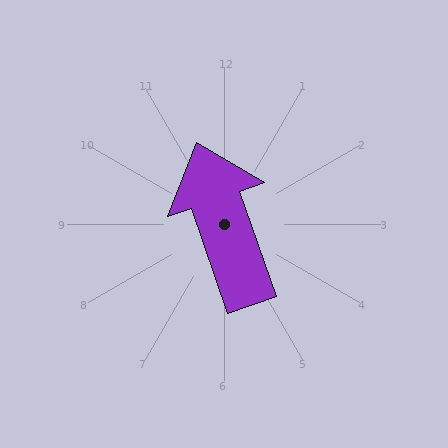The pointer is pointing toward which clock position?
Roughly 11 o'clock.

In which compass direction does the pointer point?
North.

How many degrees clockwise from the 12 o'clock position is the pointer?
Approximately 341 degrees.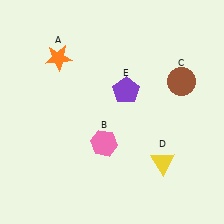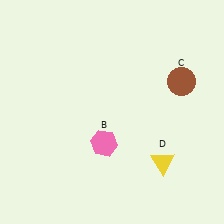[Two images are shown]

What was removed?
The orange star (A), the purple pentagon (E) were removed in Image 2.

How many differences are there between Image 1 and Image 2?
There are 2 differences between the two images.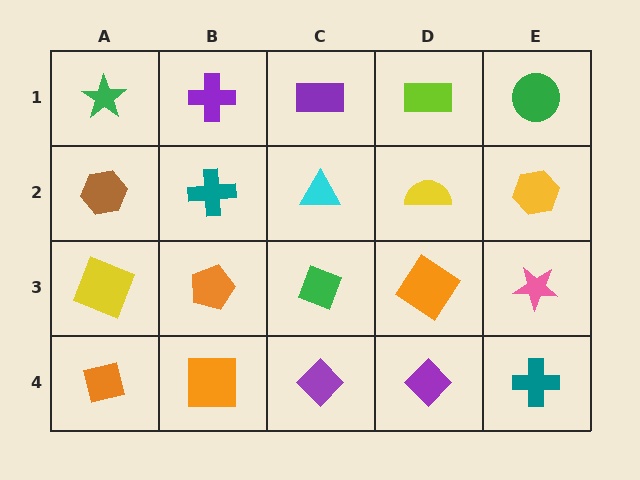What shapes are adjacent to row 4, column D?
An orange diamond (row 3, column D), a purple diamond (row 4, column C), a teal cross (row 4, column E).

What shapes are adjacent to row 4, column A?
A yellow square (row 3, column A), an orange square (row 4, column B).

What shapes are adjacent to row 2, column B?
A purple cross (row 1, column B), an orange pentagon (row 3, column B), a brown hexagon (row 2, column A), a cyan triangle (row 2, column C).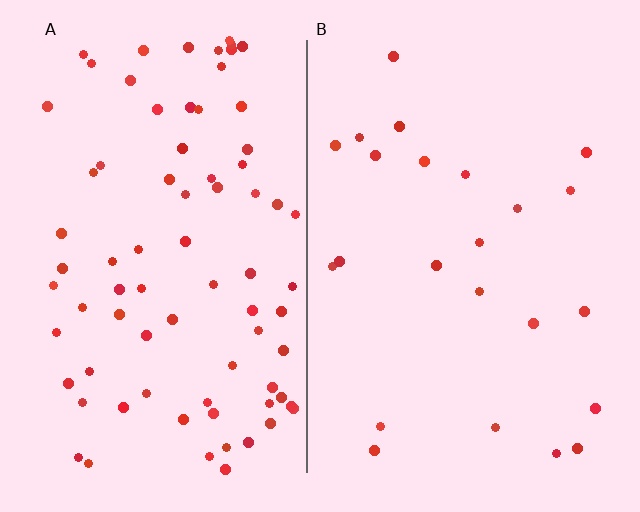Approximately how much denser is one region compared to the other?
Approximately 3.3× — region A over region B.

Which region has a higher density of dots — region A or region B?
A (the left).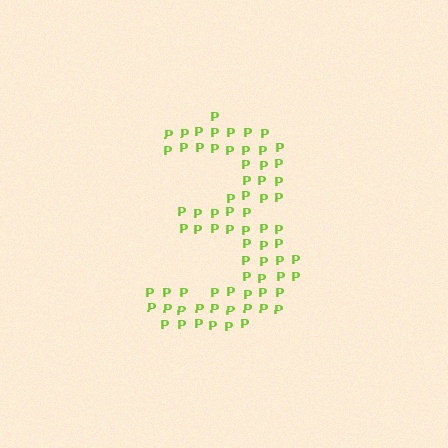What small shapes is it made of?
It is made of small letter P's.